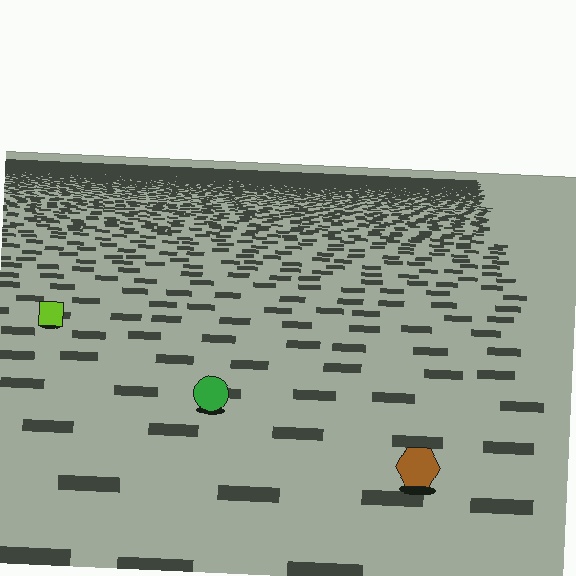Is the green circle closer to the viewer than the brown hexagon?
No. The brown hexagon is closer — you can tell from the texture gradient: the ground texture is coarser near it.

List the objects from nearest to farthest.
From nearest to farthest: the brown hexagon, the green circle, the lime square.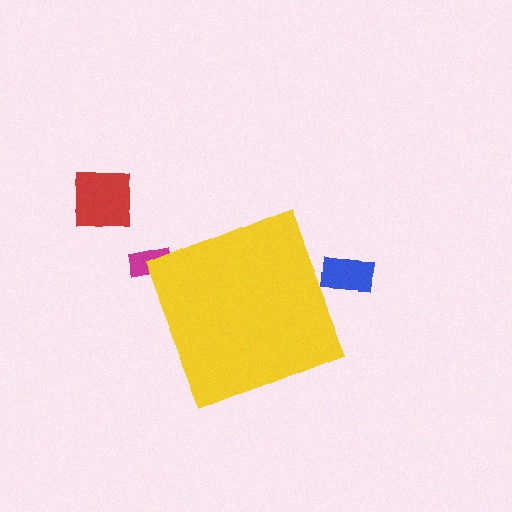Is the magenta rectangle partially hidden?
Yes, the magenta rectangle is partially hidden behind the yellow diamond.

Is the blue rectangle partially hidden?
Yes, the blue rectangle is partially hidden behind the yellow diamond.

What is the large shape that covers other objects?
A yellow diamond.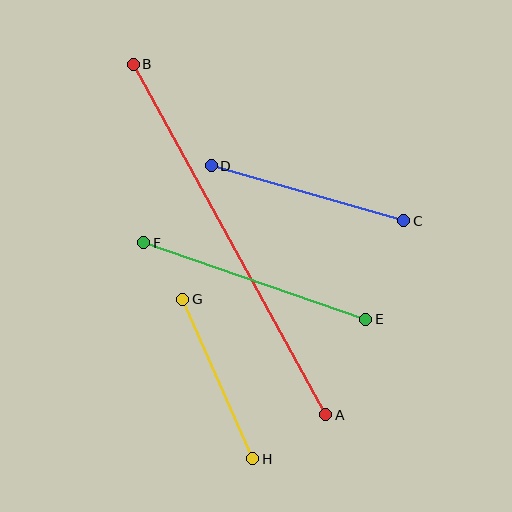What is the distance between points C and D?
The distance is approximately 200 pixels.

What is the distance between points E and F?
The distance is approximately 235 pixels.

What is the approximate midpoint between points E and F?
The midpoint is at approximately (255, 281) pixels.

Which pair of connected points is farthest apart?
Points A and B are farthest apart.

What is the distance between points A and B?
The distance is approximately 400 pixels.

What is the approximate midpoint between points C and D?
The midpoint is at approximately (308, 193) pixels.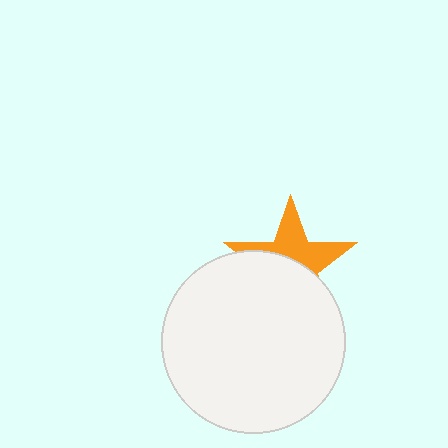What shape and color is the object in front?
The object in front is a white circle.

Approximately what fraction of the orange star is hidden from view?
Roughly 54% of the orange star is hidden behind the white circle.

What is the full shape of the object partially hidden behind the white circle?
The partially hidden object is an orange star.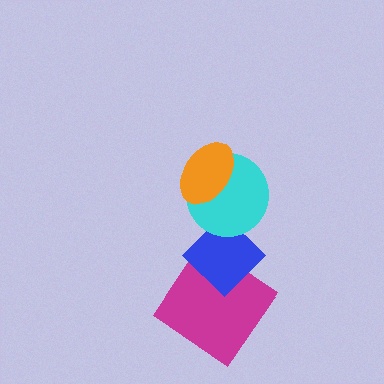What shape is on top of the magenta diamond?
The blue diamond is on top of the magenta diamond.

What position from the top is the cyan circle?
The cyan circle is 2nd from the top.